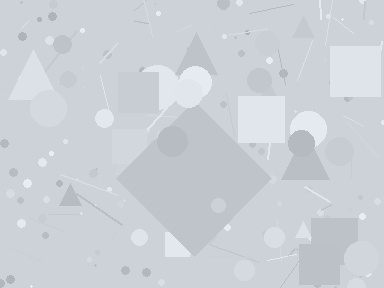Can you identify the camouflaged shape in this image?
The camouflaged shape is a diamond.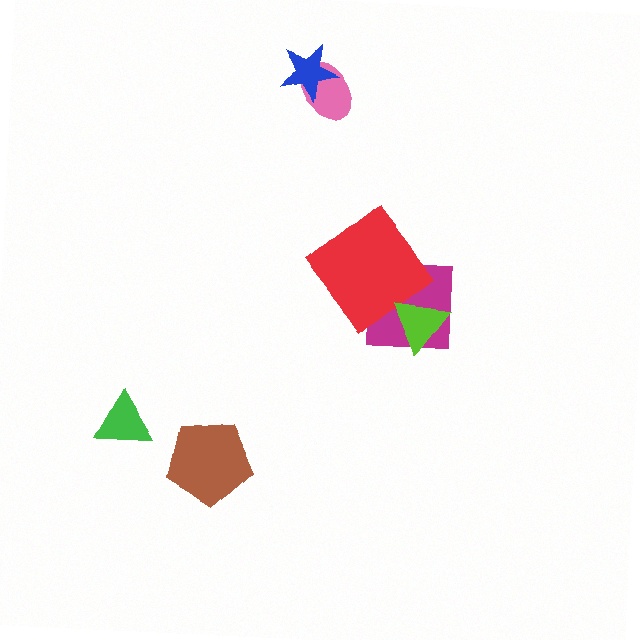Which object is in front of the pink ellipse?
The blue star is in front of the pink ellipse.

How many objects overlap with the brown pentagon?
0 objects overlap with the brown pentagon.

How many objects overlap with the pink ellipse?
1 object overlaps with the pink ellipse.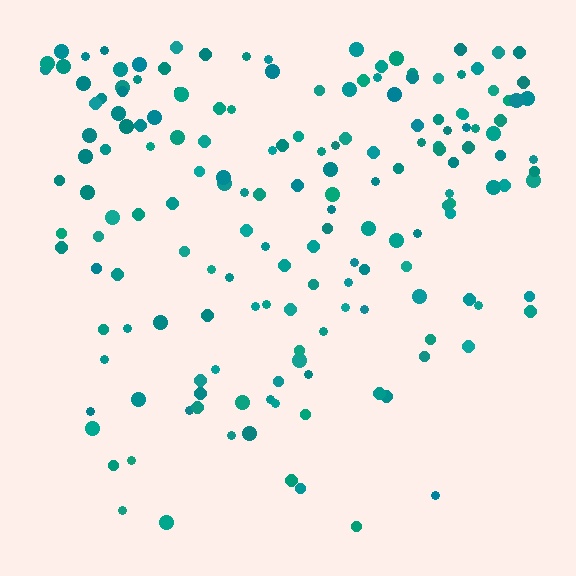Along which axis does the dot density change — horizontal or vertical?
Vertical.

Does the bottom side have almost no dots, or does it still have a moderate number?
Still a moderate number, just noticeably fewer than the top.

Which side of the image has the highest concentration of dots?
The top.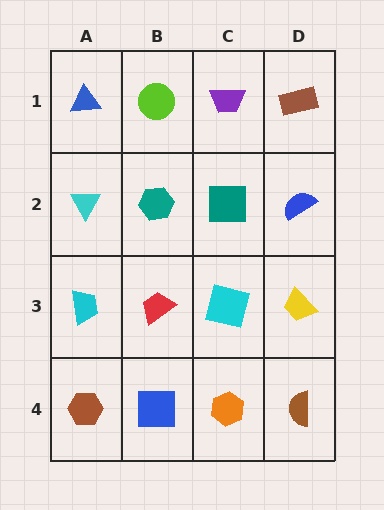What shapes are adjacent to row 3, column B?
A teal hexagon (row 2, column B), a blue square (row 4, column B), a cyan trapezoid (row 3, column A), a cyan square (row 3, column C).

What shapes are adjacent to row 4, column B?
A red trapezoid (row 3, column B), a brown hexagon (row 4, column A), an orange hexagon (row 4, column C).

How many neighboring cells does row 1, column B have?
3.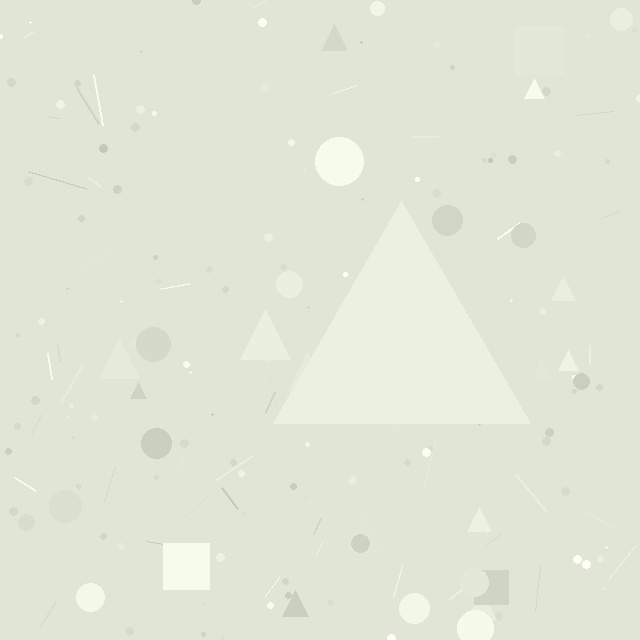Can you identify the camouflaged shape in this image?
The camouflaged shape is a triangle.